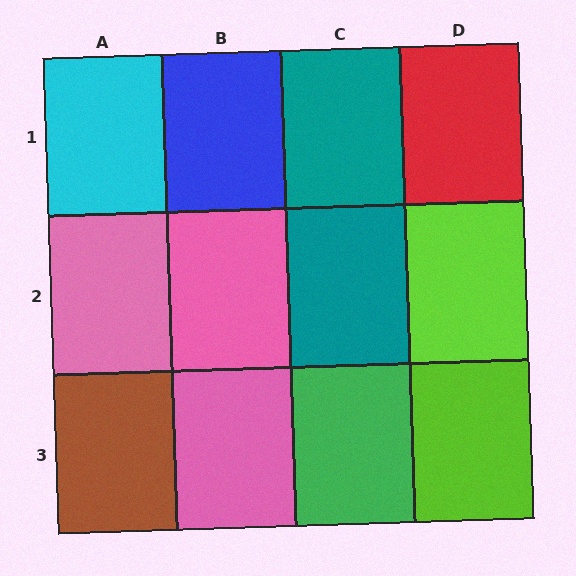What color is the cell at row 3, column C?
Green.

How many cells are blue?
1 cell is blue.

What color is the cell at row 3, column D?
Lime.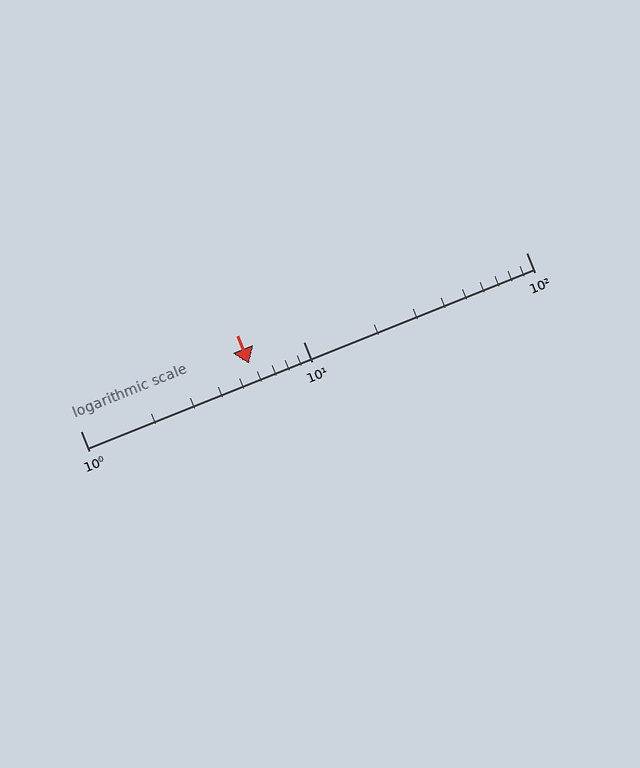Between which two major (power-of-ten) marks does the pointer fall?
The pointer is between 1 and 10.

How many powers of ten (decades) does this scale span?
The scale spans 2 decades, from 1 to 100.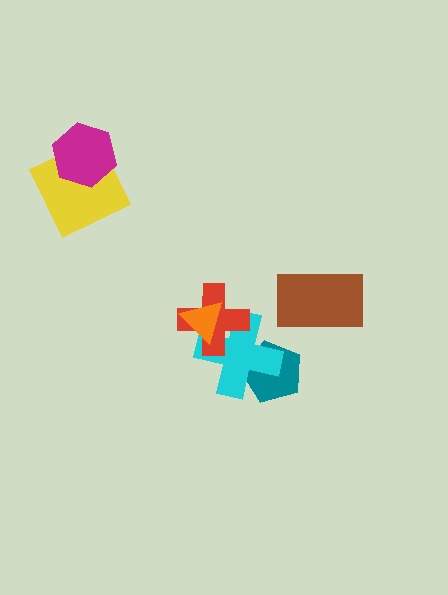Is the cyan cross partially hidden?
Yes, it is partially covered by another shape.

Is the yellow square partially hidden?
Yes, it is partially covered by another shape.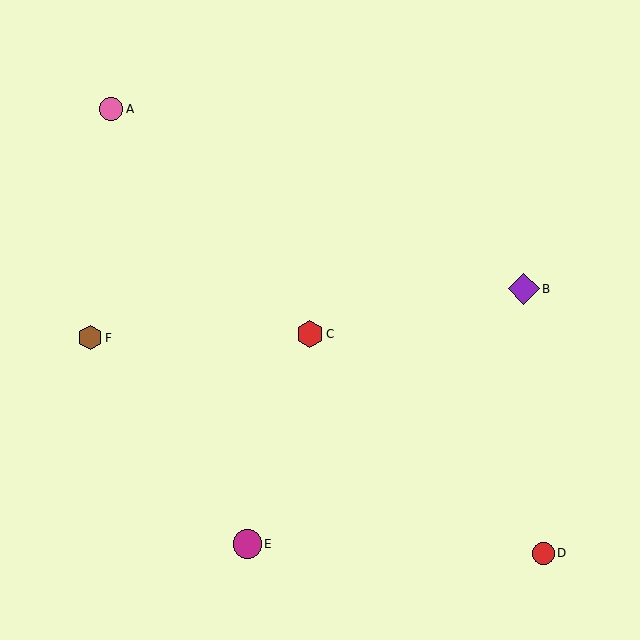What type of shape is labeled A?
Shape A is a pink circle.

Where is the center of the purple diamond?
The center of the purple diamond is at (524, 289).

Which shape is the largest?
The purple diamond (labeled B) is the largest.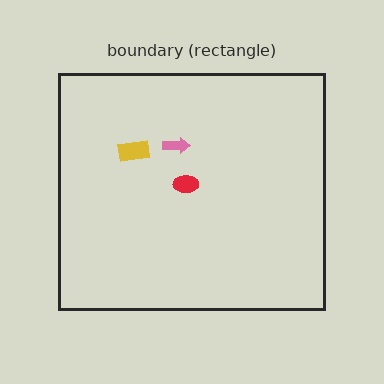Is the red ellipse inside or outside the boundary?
Inside.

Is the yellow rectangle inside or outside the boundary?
Inside.